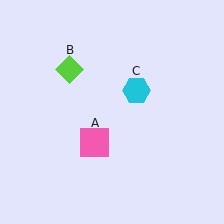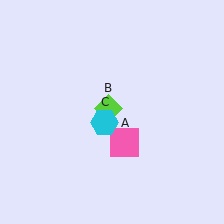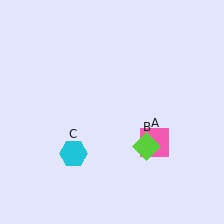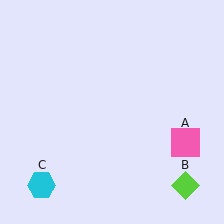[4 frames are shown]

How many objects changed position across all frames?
3 objects changed position: pink square (object A), lime diamond (object B), cyan hexagon (object C).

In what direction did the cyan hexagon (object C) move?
The cyan hexagon (object C) moved down and to the left.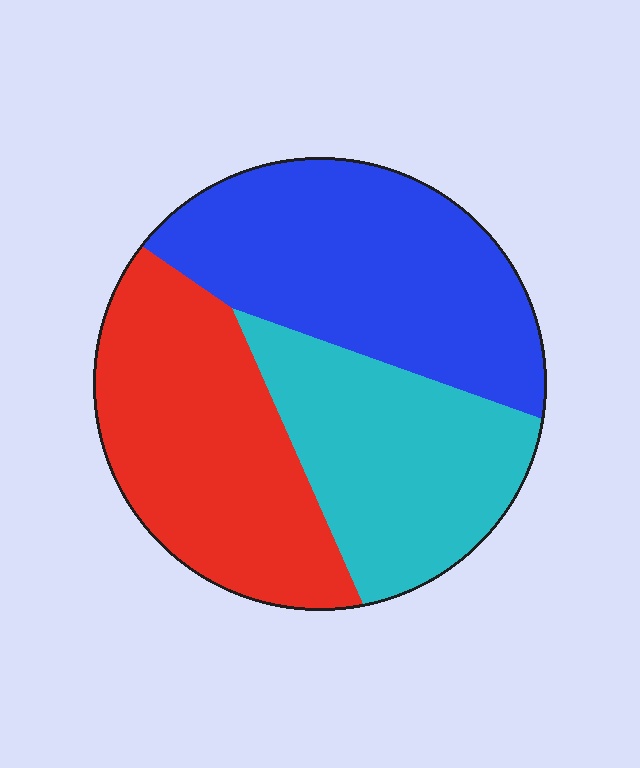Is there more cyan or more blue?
Blue.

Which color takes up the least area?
Cyan, at roughly 30%.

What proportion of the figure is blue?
Blue covers roughly 35% of the figure.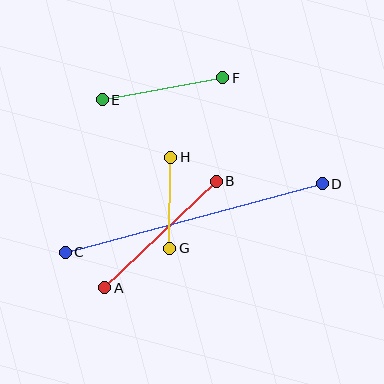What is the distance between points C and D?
The distance is approximately 266 pixels.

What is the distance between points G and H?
The distance is approximately 91 pixels.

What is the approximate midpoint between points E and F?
The midpoint is at approximately (162, 89) pixels.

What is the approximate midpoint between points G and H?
The midpoint is at approximately (170, 203) pixels.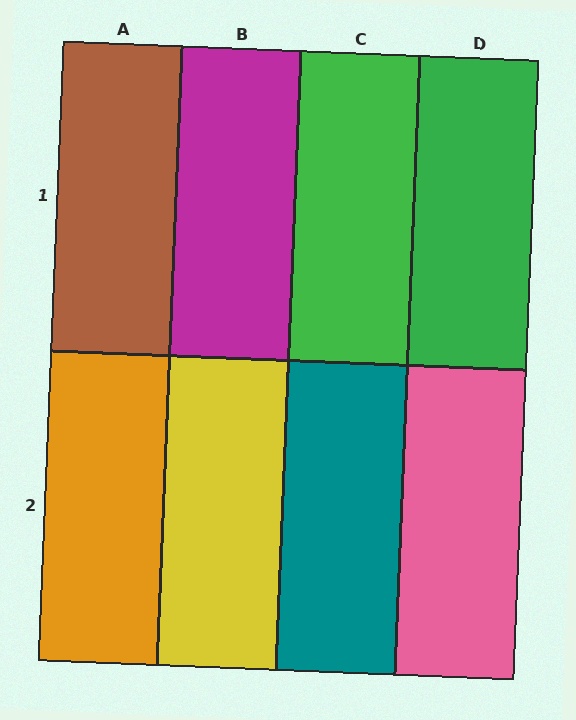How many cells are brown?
1 cell is brown.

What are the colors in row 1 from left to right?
Brown, magenta, green, green.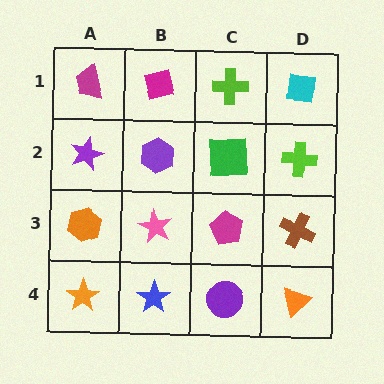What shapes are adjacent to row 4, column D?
A brown cross (row 3, column D), a purple circle (row 4, column C).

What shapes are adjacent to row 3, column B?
A purple hexagon (row 2, column B), a blue star (row 4, column B), an orange hexagon (row 3, column A), a magenta pentagon (row 3, column C).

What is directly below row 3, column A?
An orange star.